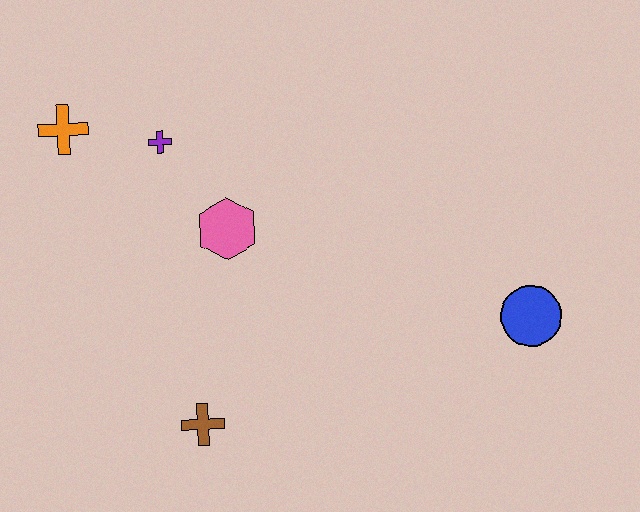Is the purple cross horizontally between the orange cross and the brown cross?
Yes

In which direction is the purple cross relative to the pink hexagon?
The purple cross is above the pink hexagon.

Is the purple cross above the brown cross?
Yes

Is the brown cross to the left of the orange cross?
No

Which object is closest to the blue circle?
The pink hexagon is closest to the blue circle.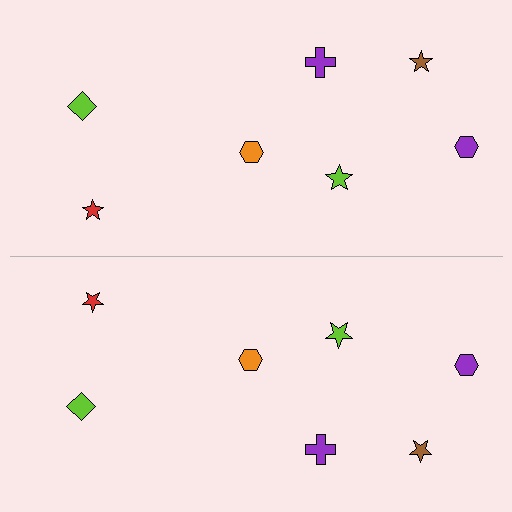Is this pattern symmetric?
Yes, this pattern has bilateral (reflection) symmetry.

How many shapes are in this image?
There are 14 shapes in this image.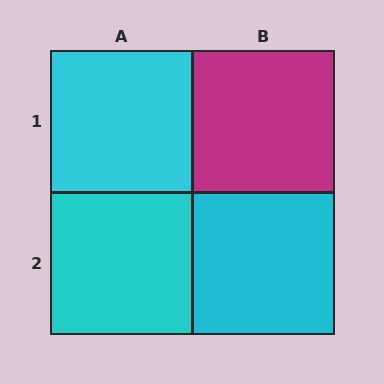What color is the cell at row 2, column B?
Cyan.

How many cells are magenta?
1 cell is magenta.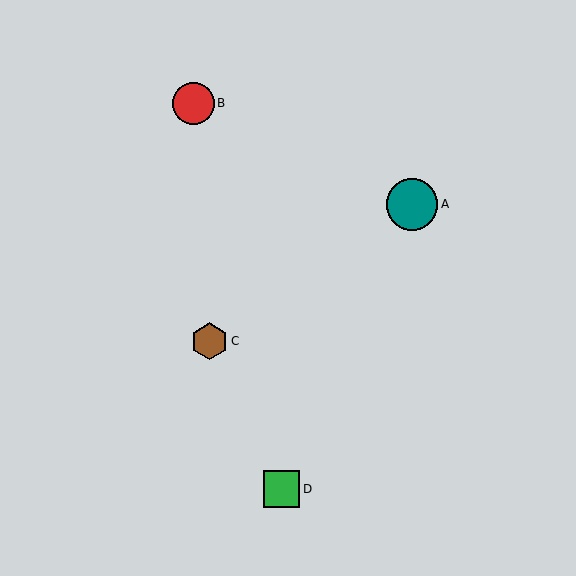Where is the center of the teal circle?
The center of the teal circle is at (412, 204).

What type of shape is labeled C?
Shape C is a brown hexagon.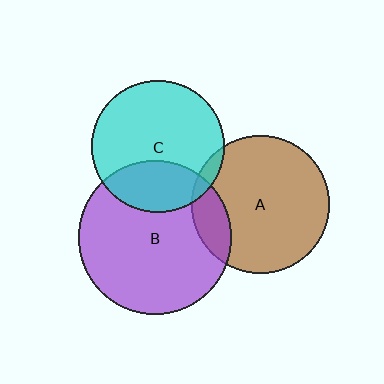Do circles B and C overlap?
Yes.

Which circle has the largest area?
Circle B (purple).